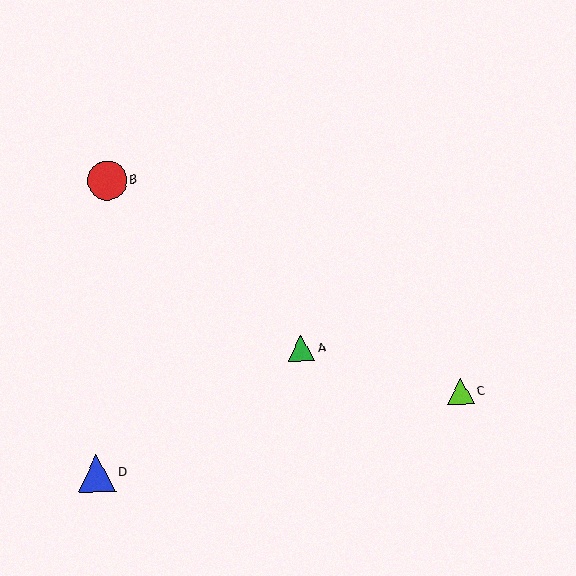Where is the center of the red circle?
The center of the red circle is at (107, 181).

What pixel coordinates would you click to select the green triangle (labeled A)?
Click at (301, 348) to select the green triangle A.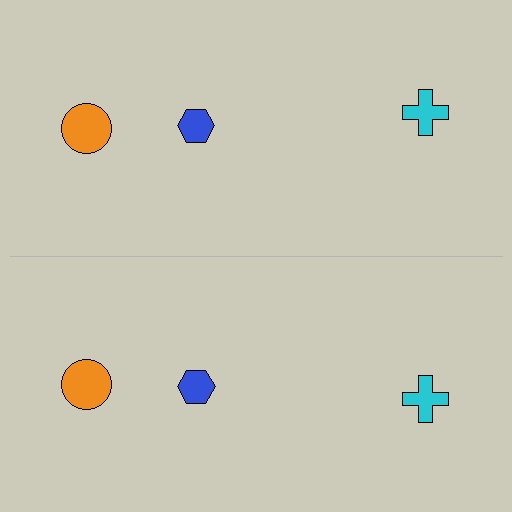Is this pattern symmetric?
Yes, this pattern has bilateral (reflection) symmetry.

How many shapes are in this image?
There are 6 shapes in this image.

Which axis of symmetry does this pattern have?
The pattern has a horizontal axis of symmetry running through the center of the image.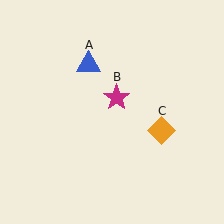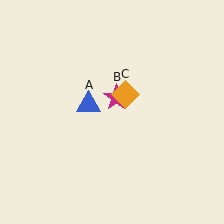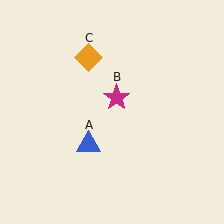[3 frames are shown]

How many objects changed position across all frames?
2 objects changed position: blue triangle (object A), orange diamond (object C).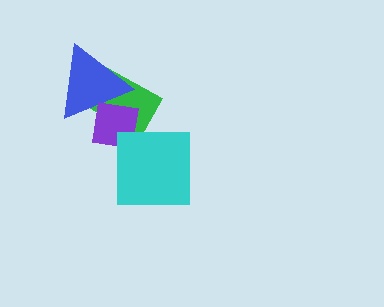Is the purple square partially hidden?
Yes, it is partially covered by another shape.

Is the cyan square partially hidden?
No, no other shape covers it.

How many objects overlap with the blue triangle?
2 objects overlap with the blue triangle.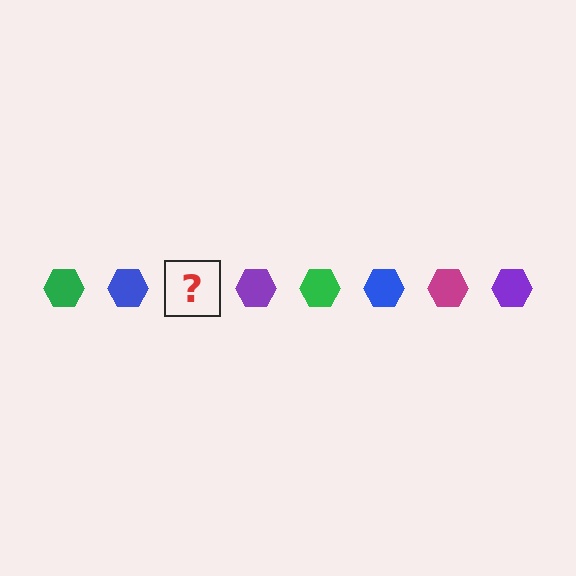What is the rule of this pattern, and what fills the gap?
The rule is that the pattern cycles through green, blue, magenta, purple hexagons. The gap should be filled with a magenta hexagon.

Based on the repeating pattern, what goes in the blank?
The blank should be a magenta hexagon.